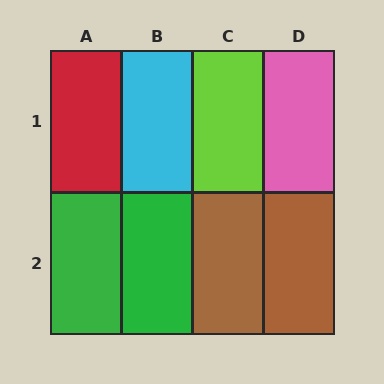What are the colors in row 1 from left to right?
Red, cyan, lime, pink.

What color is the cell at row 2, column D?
Brown.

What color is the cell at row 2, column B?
Green.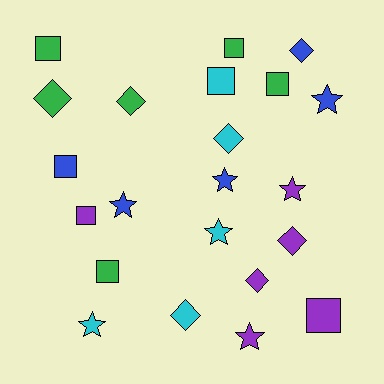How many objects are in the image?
There are 22 objects.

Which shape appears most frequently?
Square, with 8 objects.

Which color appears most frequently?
Green, with 6 objects.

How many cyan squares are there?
There is 1 cyan square.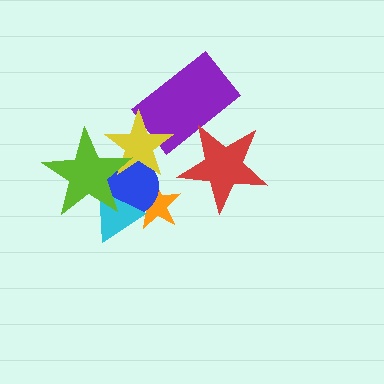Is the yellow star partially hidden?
Yes, it is partially covered by another shape.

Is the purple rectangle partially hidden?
Yes, it is partially covered by another shape.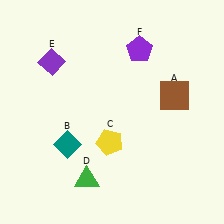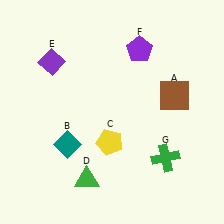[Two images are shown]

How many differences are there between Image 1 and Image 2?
There is 1 difference between the two images.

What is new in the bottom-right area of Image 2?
A green cross (G) was added in the bottom-right area of Image 2.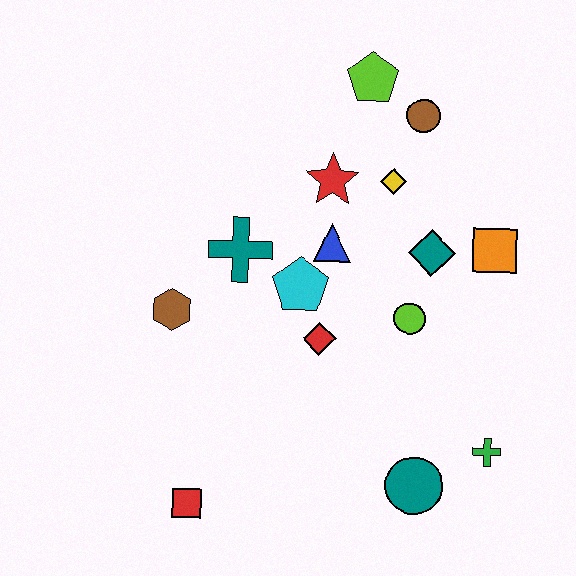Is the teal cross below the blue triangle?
Yes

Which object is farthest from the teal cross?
The green cross is farthest from the teal cross.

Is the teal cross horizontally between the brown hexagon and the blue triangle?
Yes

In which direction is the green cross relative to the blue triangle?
The green cross is below the blue triangle.